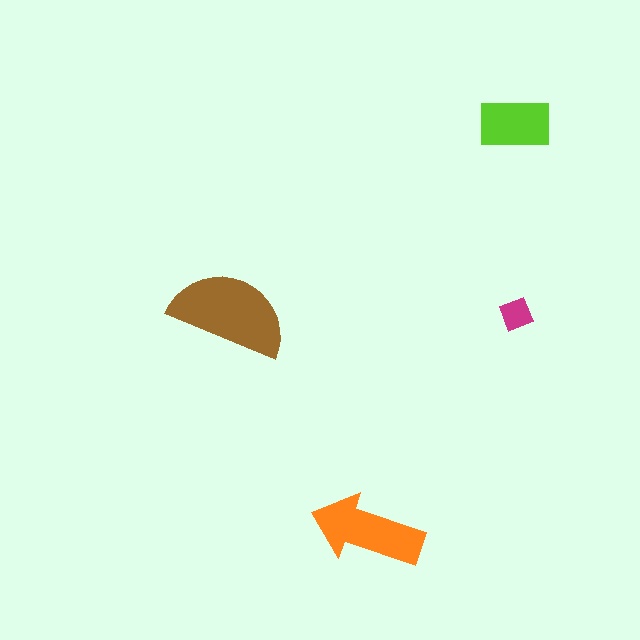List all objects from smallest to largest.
The magenta diamond, the lime rectangle, the orange arrow, the brown semicircle.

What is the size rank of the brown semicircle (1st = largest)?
1st.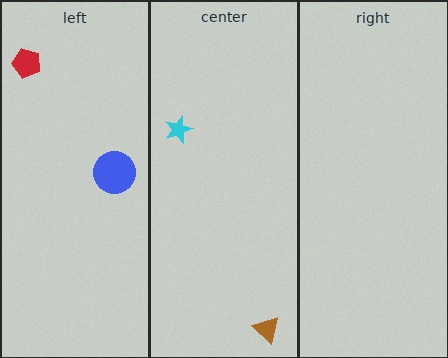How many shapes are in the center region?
2.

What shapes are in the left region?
The blue circle, the red pentagon.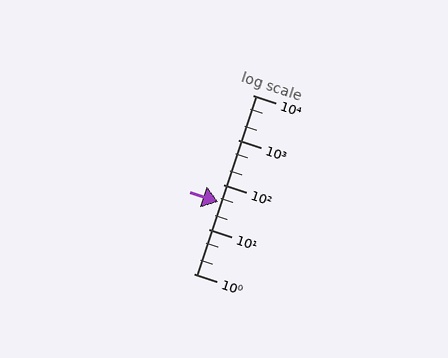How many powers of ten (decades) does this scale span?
The scale spans 4 decades, from 1 to 10000.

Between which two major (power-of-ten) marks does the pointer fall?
The pointer is between 10 and 100.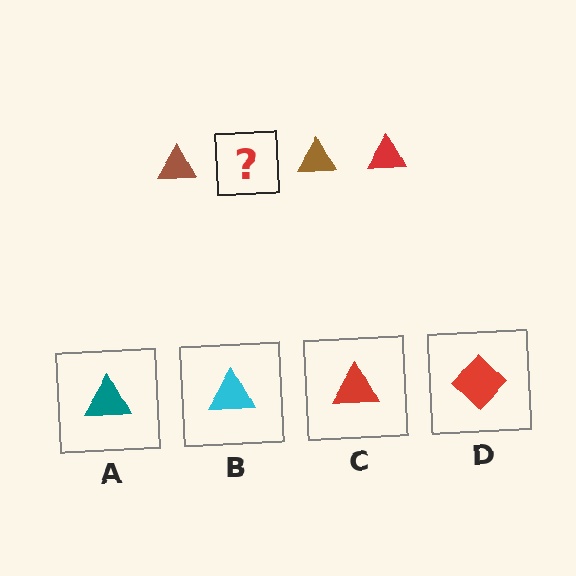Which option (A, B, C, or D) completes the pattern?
C.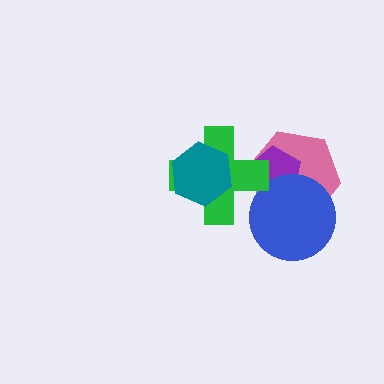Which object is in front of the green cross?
The teal hexagon is in front of the green cross.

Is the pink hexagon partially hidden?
Yes, it is partially covered by another shape.